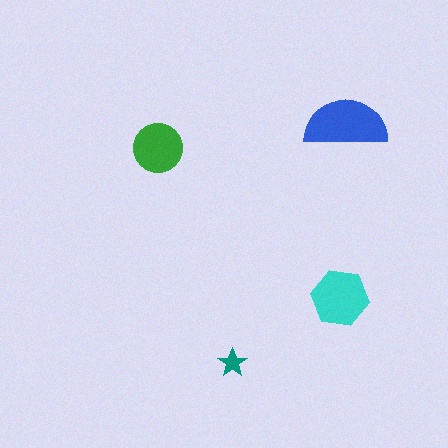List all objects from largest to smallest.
The blue semicircle, the cyan hexagon, the green circle, the teal star.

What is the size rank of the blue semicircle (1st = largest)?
1st.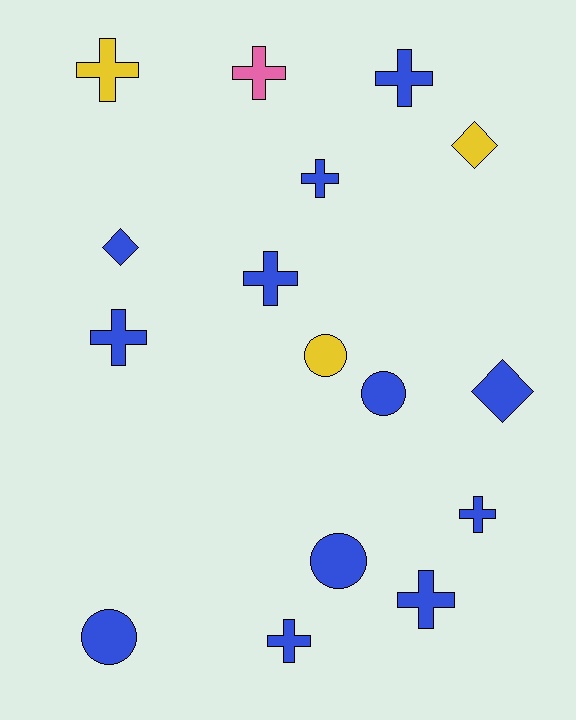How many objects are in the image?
There are 16 objects.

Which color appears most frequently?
Blue, with 12 objects.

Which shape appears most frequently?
Cross, with 9 objects.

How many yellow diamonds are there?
There is 1 yellow diamond.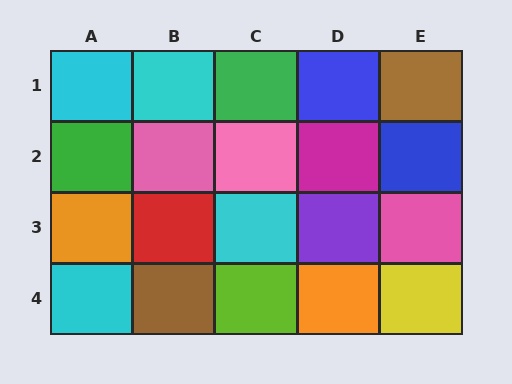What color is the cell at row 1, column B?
Cyan.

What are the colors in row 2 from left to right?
Green, pink, pink, magenta, blue.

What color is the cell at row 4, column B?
Brown.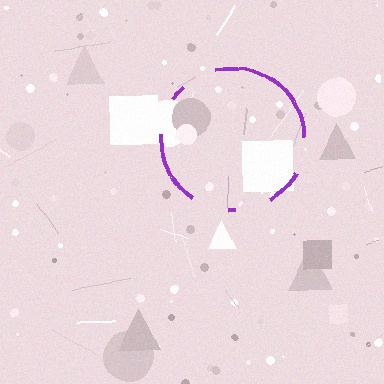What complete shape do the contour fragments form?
The contour fragments form a circle.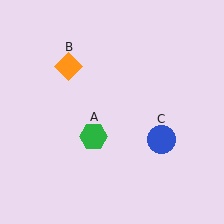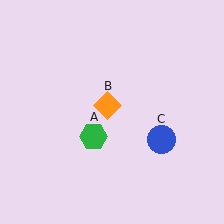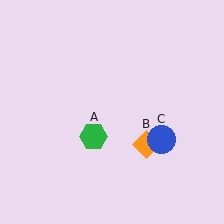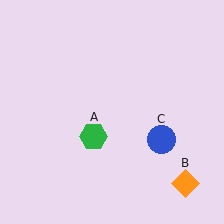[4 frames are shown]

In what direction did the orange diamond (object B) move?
The orange diamond (object B) moved down and to the right.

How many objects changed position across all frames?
1 object changed position: orange diamond (object B).